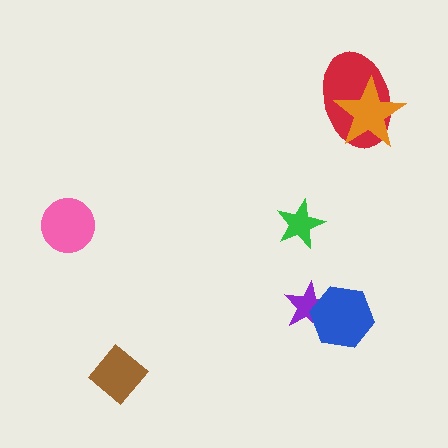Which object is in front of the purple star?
The blue hexagon is in front of the purple star.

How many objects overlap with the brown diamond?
0 objects overlap with the brown diamond.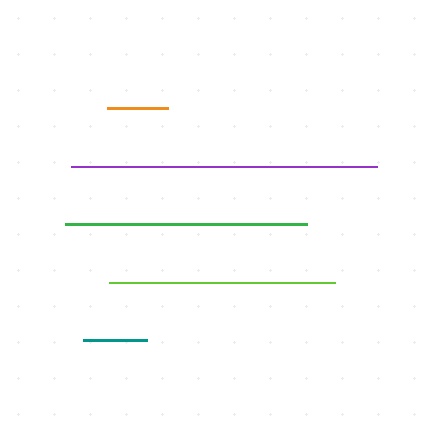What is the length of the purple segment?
The purple segment is approximately 306 pixels long.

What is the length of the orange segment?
The orange segment is approximately 61 pixels long.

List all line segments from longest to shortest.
From longest to shortest: purple, green, lime, teal, orange.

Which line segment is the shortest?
The orange line is the shortest at approximately 61 pixels.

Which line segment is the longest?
The purple line is the longest at approximately 306 pixels.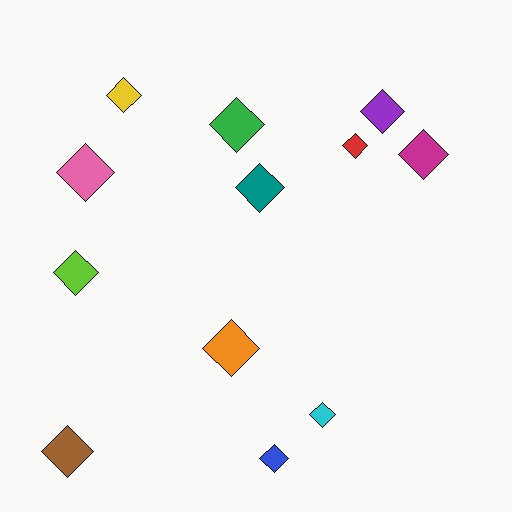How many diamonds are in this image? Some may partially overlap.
There are 12 diamonds.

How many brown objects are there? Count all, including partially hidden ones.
There is 1 brown object.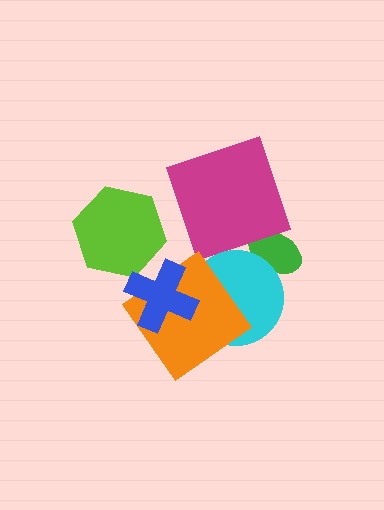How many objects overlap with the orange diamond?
2 objects overlap with the orange diamond.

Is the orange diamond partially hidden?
Yes, it is partially covered by another shape.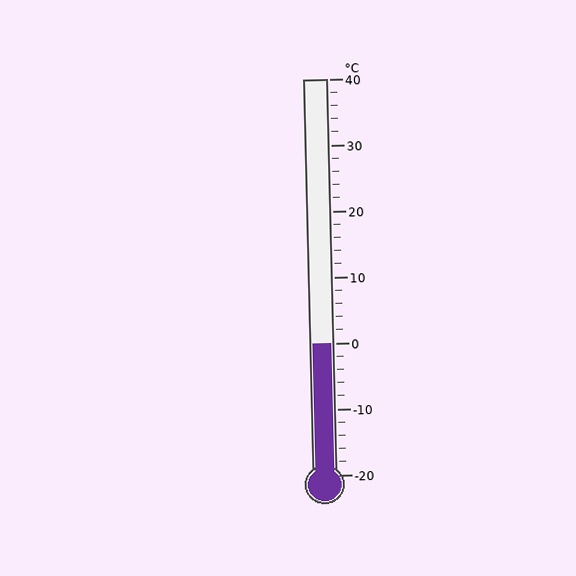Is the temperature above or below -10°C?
The temperature is above -10°C.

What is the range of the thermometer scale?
The thermometer scale ranges from -20°C to 40°C.